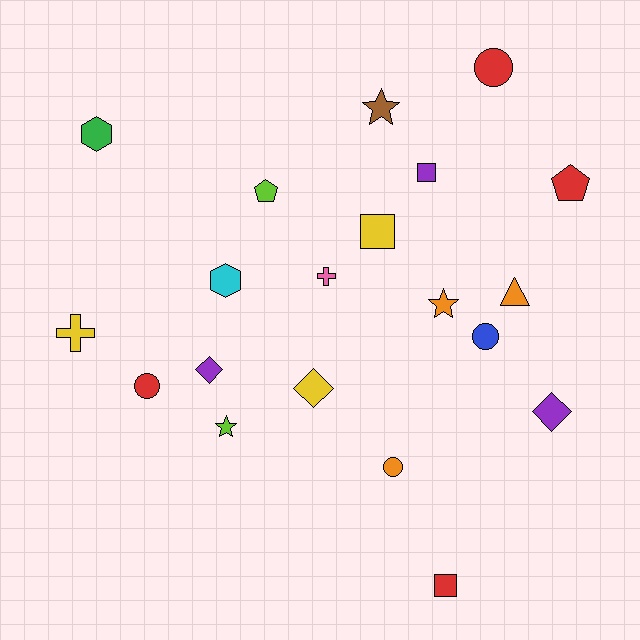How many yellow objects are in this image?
There are 3 yellow objects.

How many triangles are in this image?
There is 1 triangle.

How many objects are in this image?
There are 20 objects.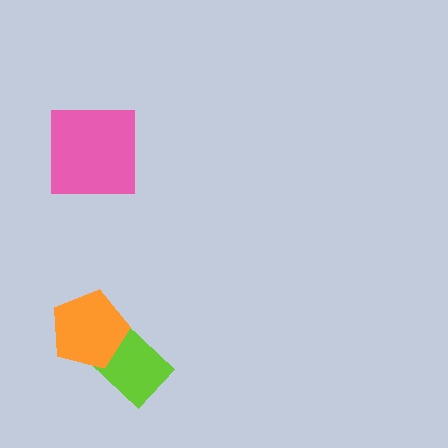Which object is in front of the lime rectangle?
The orange pentagon is in front of the lime rectangle.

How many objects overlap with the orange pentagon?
1 object overlaps with the orange pentagon.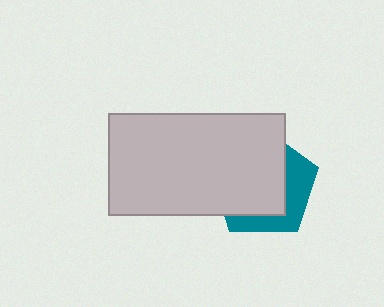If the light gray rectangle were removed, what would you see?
You would see the complete teal pentagon.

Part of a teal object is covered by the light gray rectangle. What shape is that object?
It is a pentagon.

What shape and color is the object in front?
The object in front is a light gray rectangle.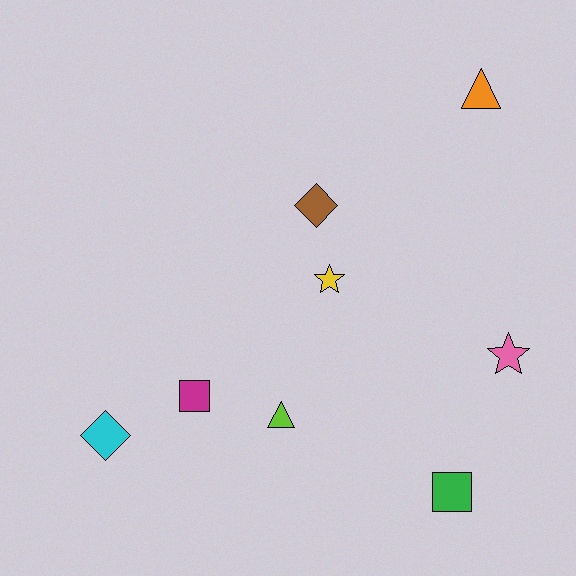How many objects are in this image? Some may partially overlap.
There are 8 objects.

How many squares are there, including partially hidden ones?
There are 2 squares.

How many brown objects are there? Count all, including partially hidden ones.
There is 1 brown object.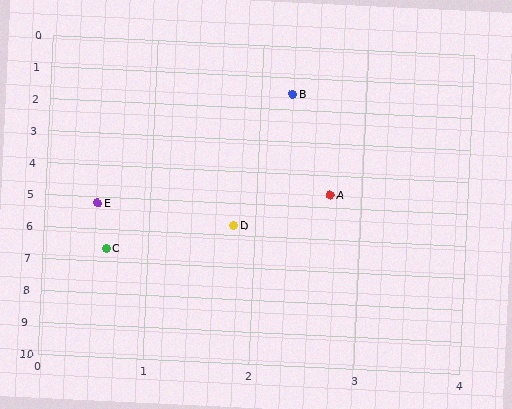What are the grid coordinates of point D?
Point D is at approximately (1.8, 5.7).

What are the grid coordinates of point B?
Point B is at approximately (2.3, 1.5).